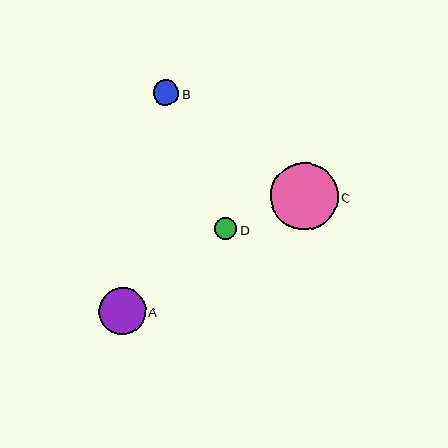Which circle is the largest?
Circle C is the largest with a size of approximately 67 pixels.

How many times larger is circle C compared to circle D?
Circle C is approximately 3.0 times the size of circle D.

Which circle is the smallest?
Circle D is the smallest with a size of approximately 22 pixels.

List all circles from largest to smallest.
From largest to smallest: C, A, B, D.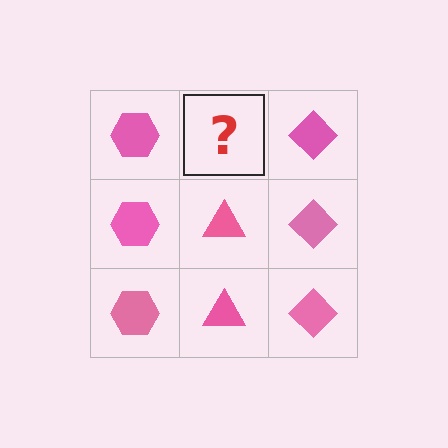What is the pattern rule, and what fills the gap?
The rule is that each column has a consistent shape. The gap should be filled with a pink triangle.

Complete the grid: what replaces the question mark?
The question mark should be replaced with a pink triangle.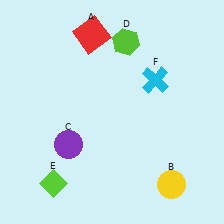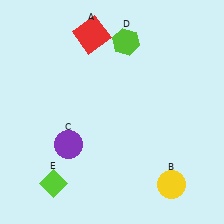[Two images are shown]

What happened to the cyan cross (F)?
The cyan cross (F) was removed in Image 2. It was in the top-right area of Image 1.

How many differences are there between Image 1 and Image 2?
There is 1 difference between the two images.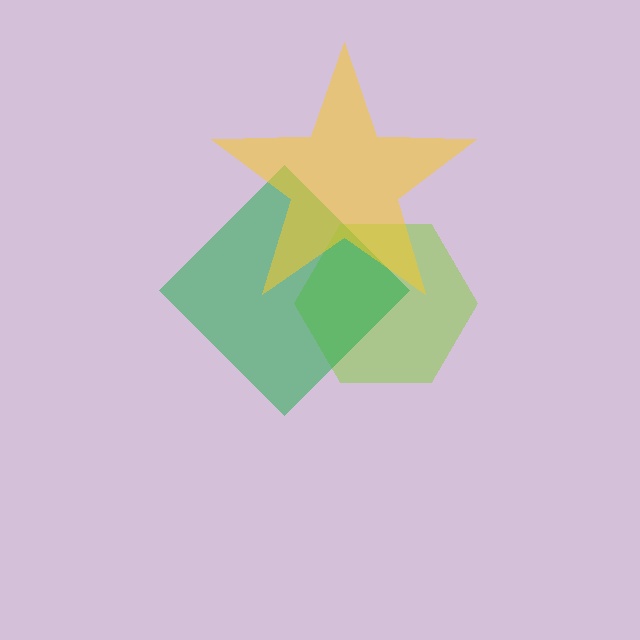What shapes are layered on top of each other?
The layered shapes are: a lime hexagon, a green diamond, a yellow star.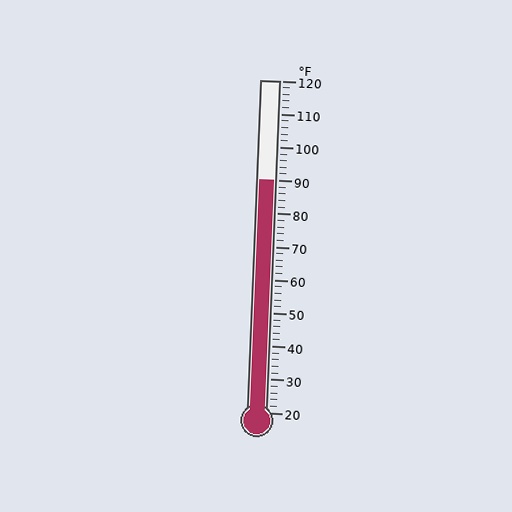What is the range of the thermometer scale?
The thermometer scale ranges from 20°F to 120°F.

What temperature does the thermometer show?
The thermometer shows approximately 90°F.